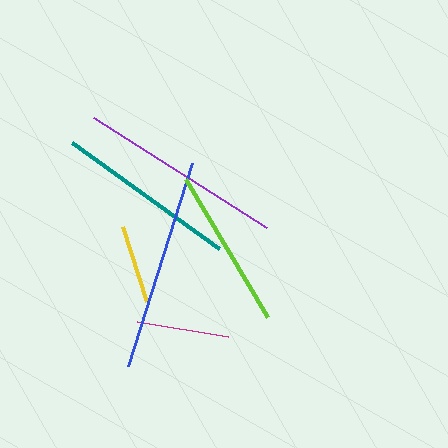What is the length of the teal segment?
The teal segment is approximately 182 pixels long.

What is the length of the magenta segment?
The magenta segment is approximately 92 pixels long.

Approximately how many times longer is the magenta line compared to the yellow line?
The magenta line is approximately 1.2 times the length of the yellow line.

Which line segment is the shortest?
The yellow line is the shortest at approximately 79 pixels.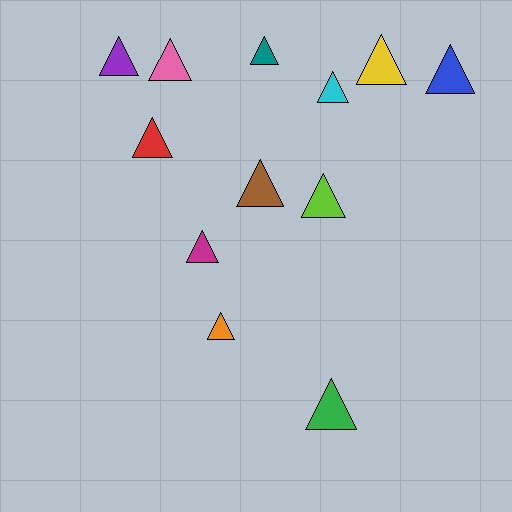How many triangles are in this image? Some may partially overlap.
There are 12 triangles.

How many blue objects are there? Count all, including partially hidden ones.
There is 1 blue object.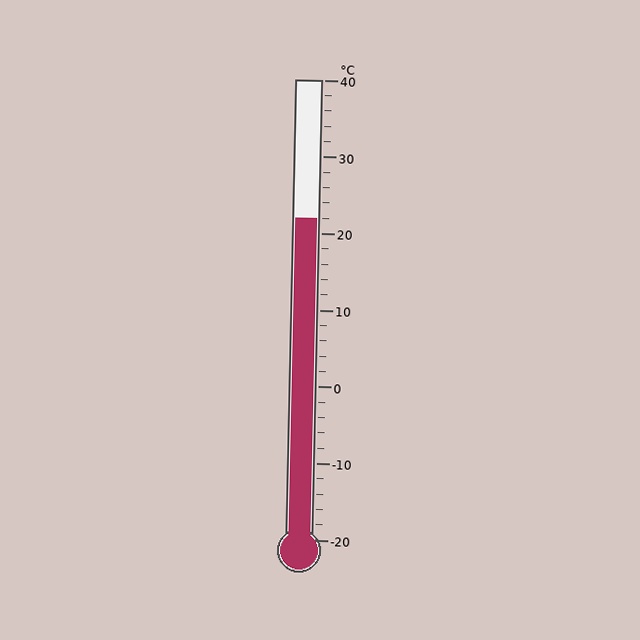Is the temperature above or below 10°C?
The temperature is above 10°C.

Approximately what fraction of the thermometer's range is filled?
The thermometer is filled to approximately 70% of its range.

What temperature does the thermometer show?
The thermometer shows approximately 22°C.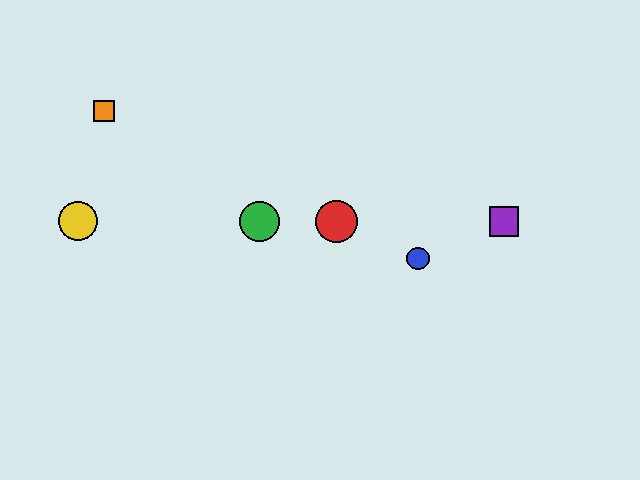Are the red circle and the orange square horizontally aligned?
No, the red circle is at y≈221 and the orange square is at y≈111.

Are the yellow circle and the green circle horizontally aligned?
Yes, both are at y≈221.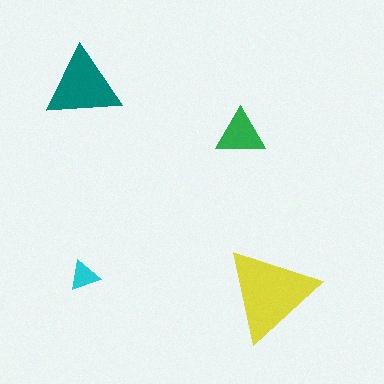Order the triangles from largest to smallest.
the yellow one, the teal one, the green one, the cyan one.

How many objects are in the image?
There are 4 objects in the image.